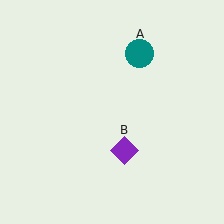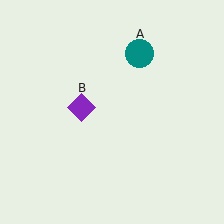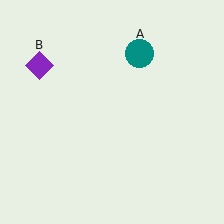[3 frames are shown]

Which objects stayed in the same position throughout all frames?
Teal circle (object A) remained stationary.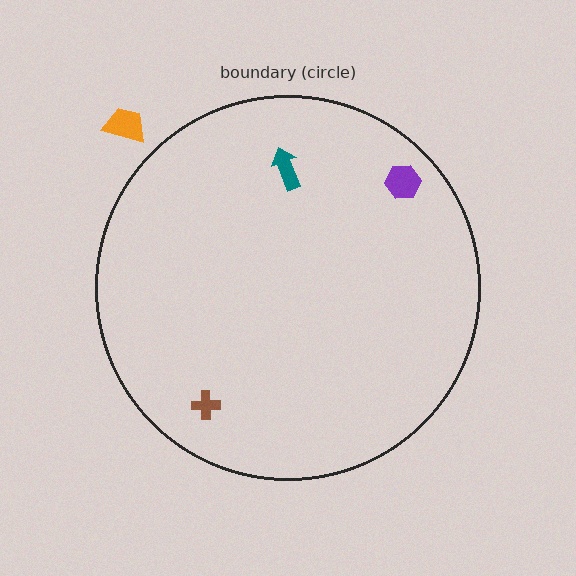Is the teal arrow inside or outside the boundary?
Inside.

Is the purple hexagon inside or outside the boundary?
Inside.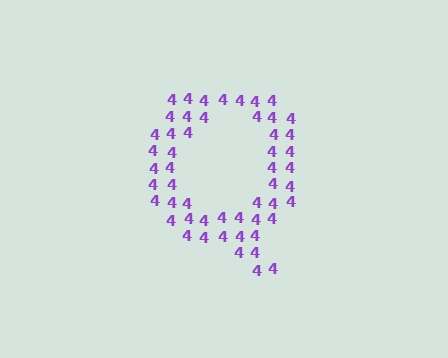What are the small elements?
The small elements are digit 4's.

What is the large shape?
The large shape is the letter Q.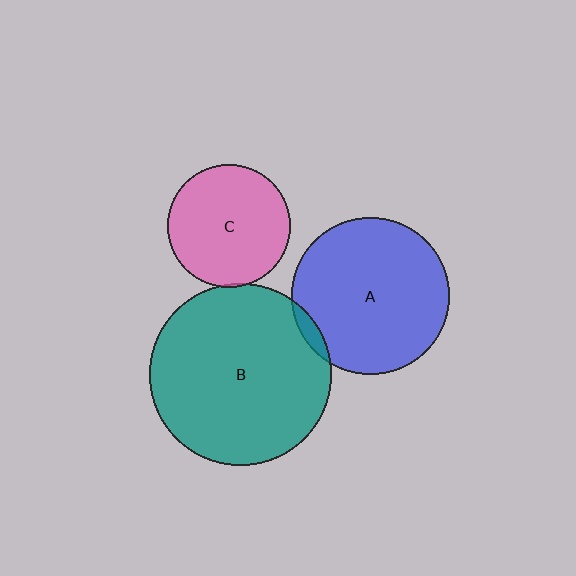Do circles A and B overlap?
Yes.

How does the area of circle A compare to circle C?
Approximately 1.6 times.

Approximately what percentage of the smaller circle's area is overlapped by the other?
Approximately 5%.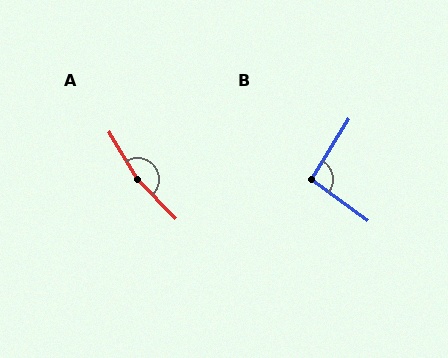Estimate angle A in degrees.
Approximately 167 degrees.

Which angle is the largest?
A, at approximately 167 degrees.